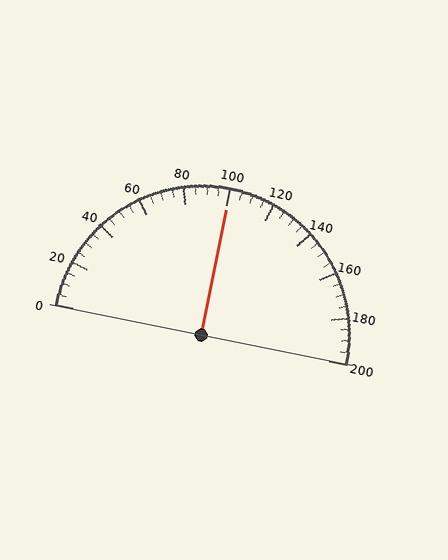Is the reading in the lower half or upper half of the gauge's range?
The reading is in the upper half of the range (0 to 200).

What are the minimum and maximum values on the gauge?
The gauge ranges from 0 to 200.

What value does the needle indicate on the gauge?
The needle indicates approximately 100.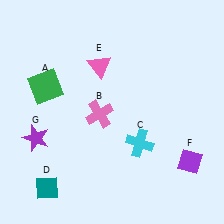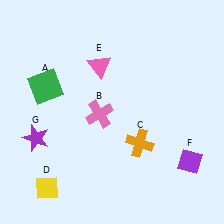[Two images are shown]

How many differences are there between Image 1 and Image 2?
There are 2 differences between the two images.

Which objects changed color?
C changed from cyan to orange. D changed from teal to yellow.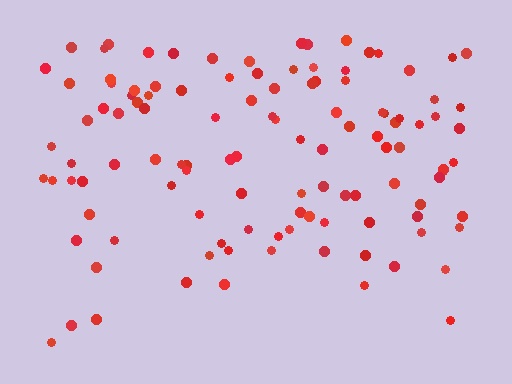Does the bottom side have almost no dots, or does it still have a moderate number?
Still a moderate number, just noticeably fewer than the top.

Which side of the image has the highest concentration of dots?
The top.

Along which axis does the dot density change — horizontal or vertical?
Vertical.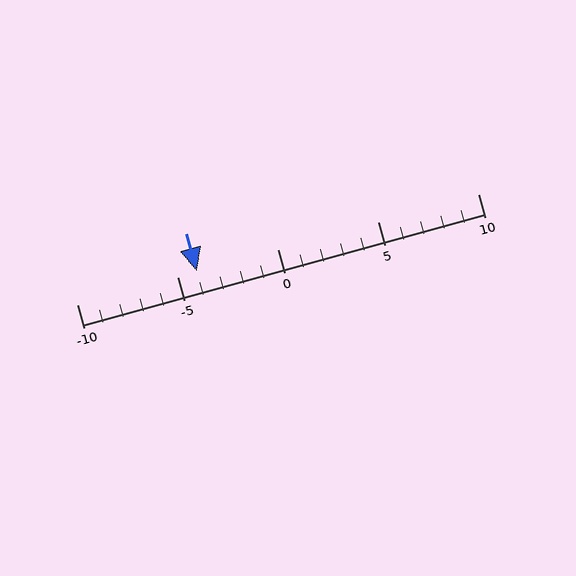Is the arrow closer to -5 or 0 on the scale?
The arrow is closer to -5.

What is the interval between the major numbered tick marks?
The major tick marks are spaced 5 units apart.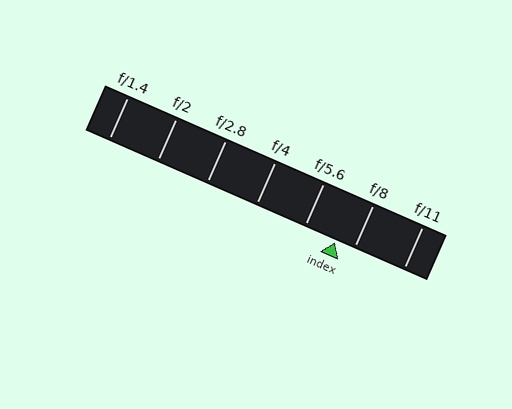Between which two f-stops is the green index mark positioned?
The index mark is between f/5.6 and f/8.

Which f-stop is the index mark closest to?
The index mark is closest to f/8.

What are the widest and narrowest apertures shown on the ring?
The widest aperture shown is f/1.4 and the narrowest is f/11.